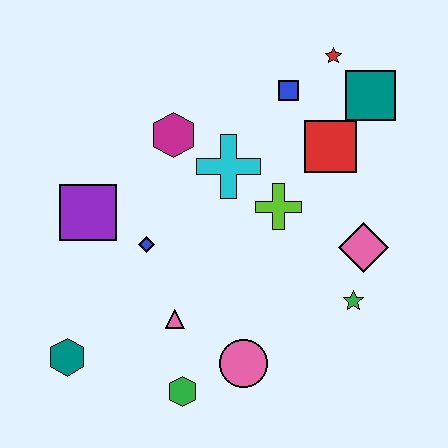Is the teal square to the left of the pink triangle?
No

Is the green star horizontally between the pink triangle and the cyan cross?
No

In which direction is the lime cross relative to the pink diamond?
The lime cross is to the left of the pink diamond.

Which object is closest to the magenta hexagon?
The cyan cross is closest to the magenta hexagon.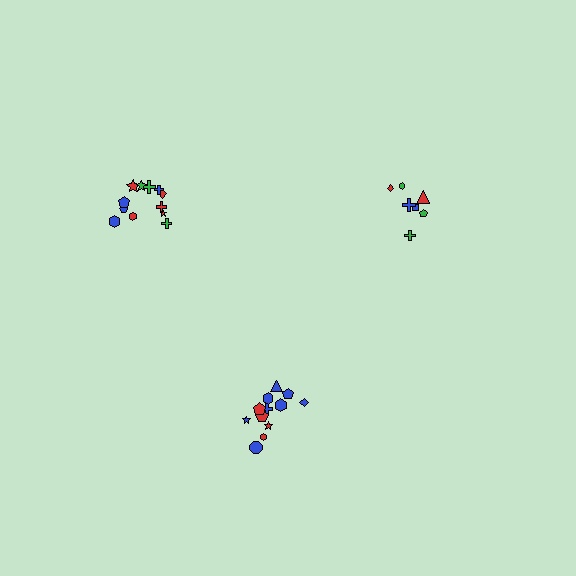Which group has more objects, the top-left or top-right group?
The top-left group.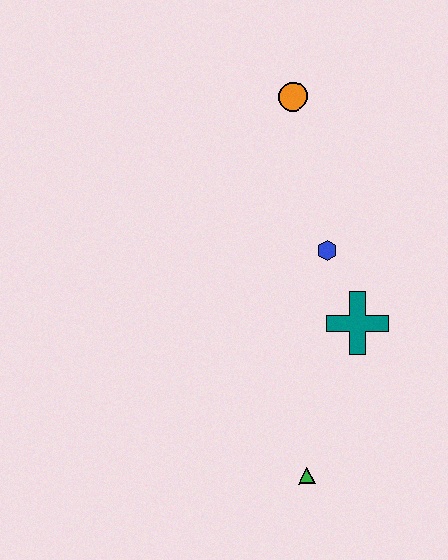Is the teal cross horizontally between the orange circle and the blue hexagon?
No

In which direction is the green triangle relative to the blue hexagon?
The green triangle is below the blue hexagon.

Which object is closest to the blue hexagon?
The teal cross is closest to the blue hexagon.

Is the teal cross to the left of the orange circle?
No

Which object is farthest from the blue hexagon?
The green triangle is farthest from the blue hexagon.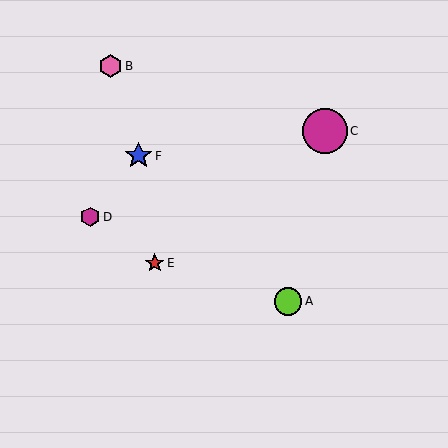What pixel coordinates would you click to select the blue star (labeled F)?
Click at (138, 156) to select the blue star F.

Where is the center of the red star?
The center of the red star is at (155, 263).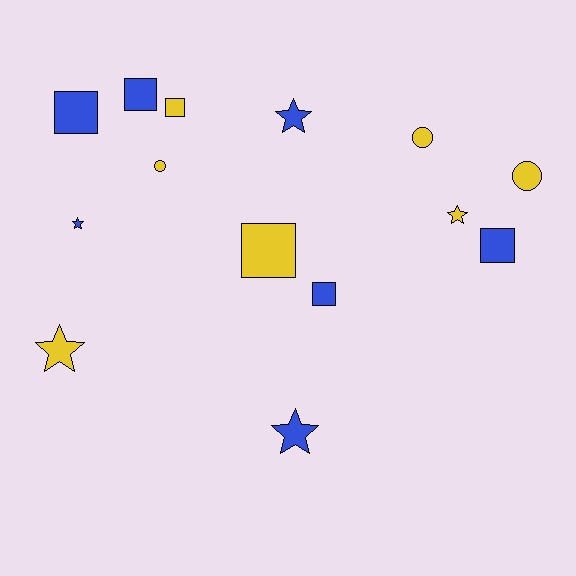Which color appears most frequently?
Blue, with 7 objects.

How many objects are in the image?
There are 14 objects.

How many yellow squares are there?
There are 2 yellow squares.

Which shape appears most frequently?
Square, with 6 objects.